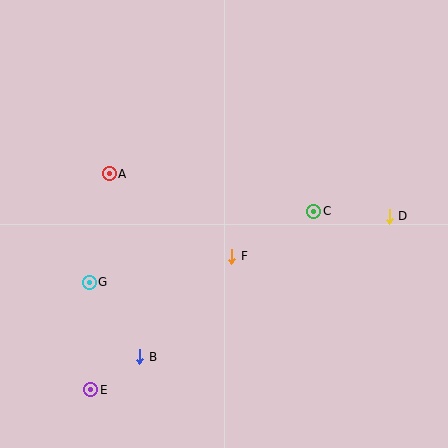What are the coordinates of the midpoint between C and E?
The midpoint between C and E is at (202, 300).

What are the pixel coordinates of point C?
Point C is at (314, 211).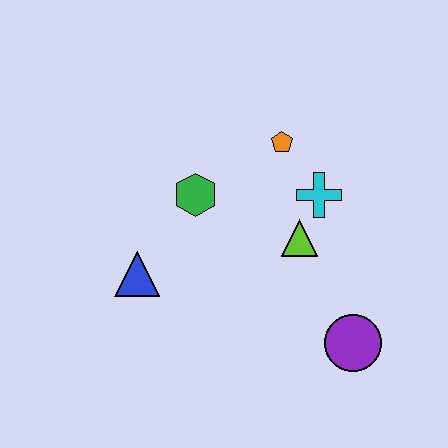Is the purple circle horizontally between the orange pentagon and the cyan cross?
No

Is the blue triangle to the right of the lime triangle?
No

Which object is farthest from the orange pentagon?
The purple circle is farthest from the orange pentagon.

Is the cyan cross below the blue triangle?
No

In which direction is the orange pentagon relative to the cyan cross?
The orange pentagon is above the cyan cross.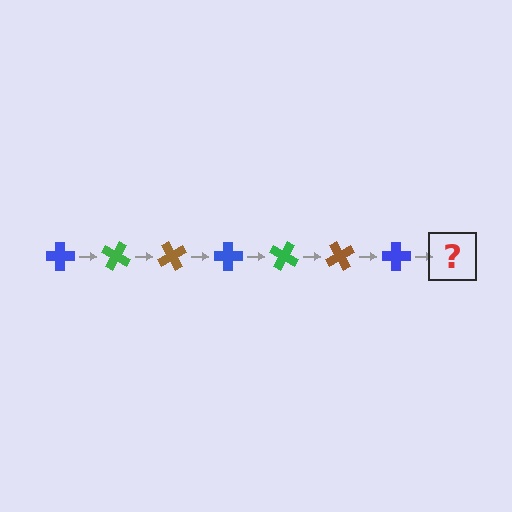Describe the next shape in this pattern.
It should be a green cross, rotated 210 degrees from the start.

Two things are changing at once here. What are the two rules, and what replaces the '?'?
The two rules are that it rotates 30 degrees each step and the color cycles through blue, green, and brown. The '?' should be a green cross, rotated 210 degrees from the start.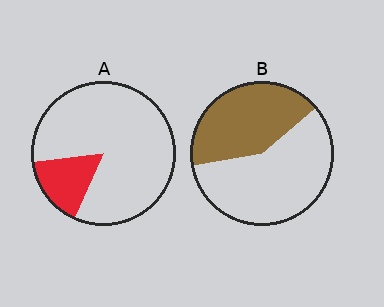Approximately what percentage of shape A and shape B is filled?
A is approximately 15% and B is approximately 40%.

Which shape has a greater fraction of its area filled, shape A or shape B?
Shape B.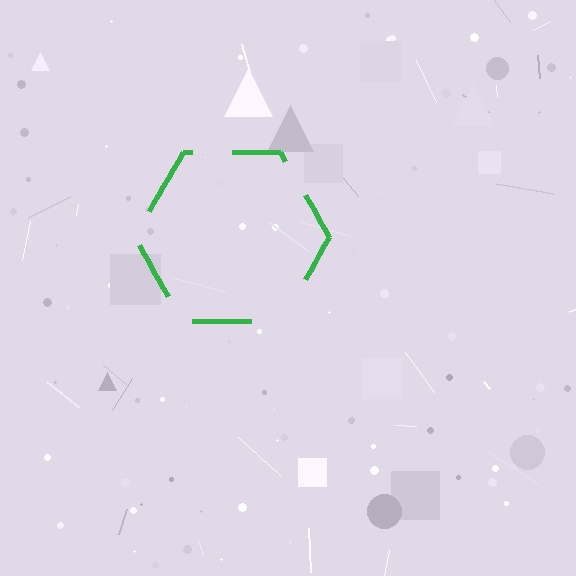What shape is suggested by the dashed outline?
The dashed outline suggests a hexagon.